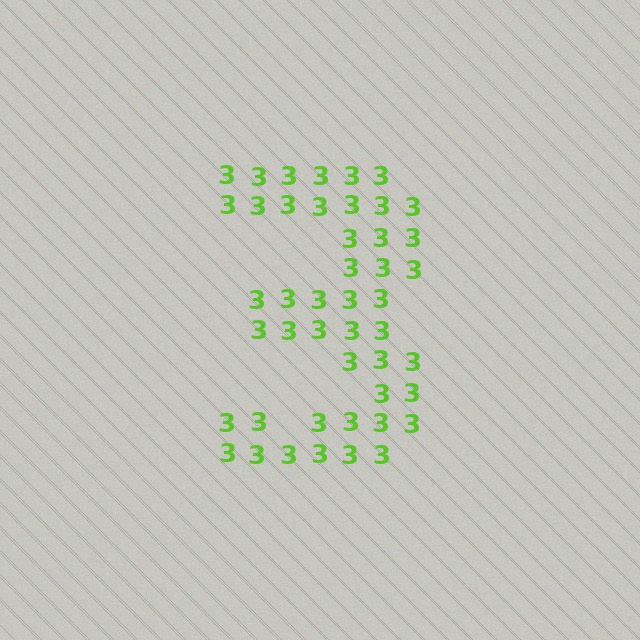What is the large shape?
The large shape is the digit 3.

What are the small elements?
The small elements are digit 3's.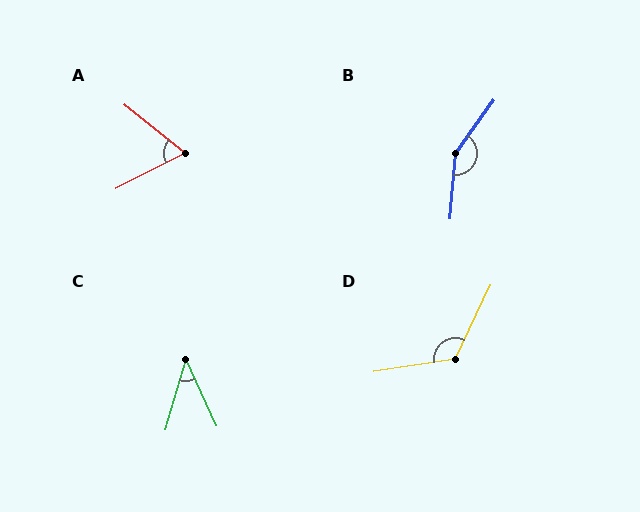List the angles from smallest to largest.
C (41°), A (66°), D (124°), B (150°).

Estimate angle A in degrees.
Approximately 66 degrees.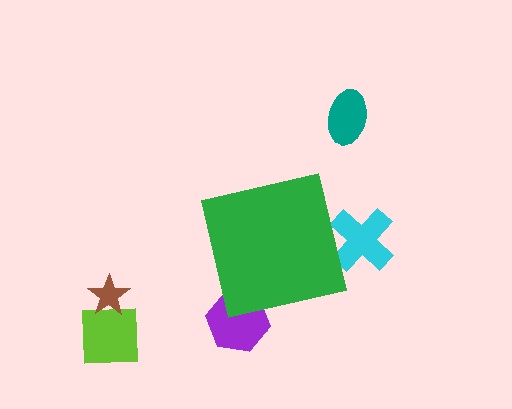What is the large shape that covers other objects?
A green square.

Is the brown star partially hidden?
No, the brown star is fully visible.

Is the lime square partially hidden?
No, the lime square is fully visible.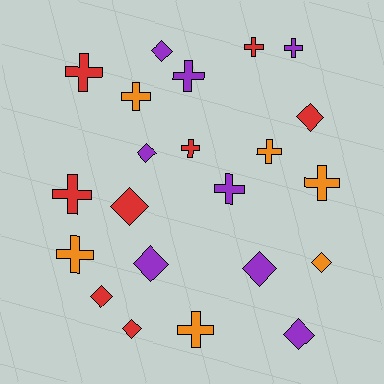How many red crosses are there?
There are 4 red crosses.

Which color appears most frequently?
Red, with 8 objects.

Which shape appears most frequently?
Cross, with 12 objects.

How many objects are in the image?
There are 22 objects.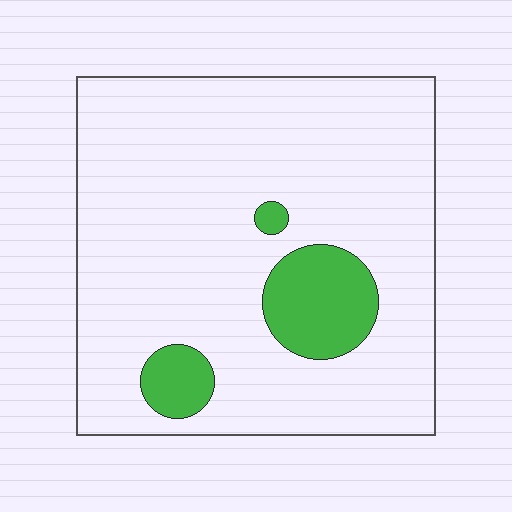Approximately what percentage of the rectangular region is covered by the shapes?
Approximately 10%.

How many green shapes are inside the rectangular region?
3.